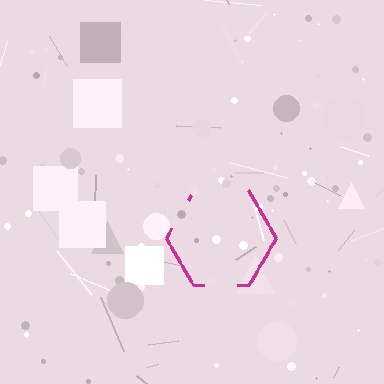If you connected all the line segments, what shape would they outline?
They would outline a hexagon.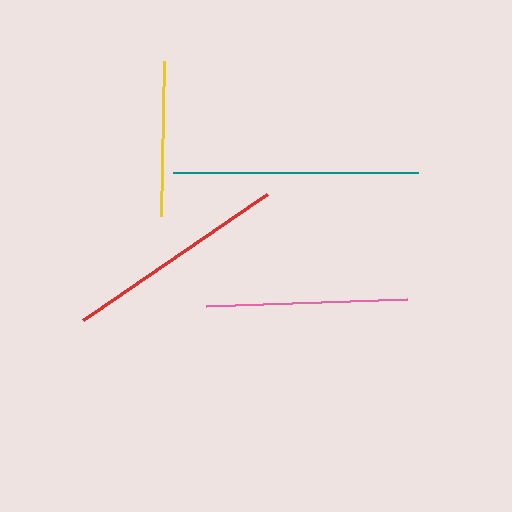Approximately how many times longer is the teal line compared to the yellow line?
The teal line is approximately 1.6 times the length of the yellow line.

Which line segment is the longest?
The teal line is the longest at approximately 244 pixels.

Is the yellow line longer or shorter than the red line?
The red line is longer than the yellow line.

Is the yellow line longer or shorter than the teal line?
The teal line is longer than the yellow line.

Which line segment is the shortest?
The yellow line is the shortest at approximately 155 pixels.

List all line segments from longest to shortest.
From longest to shortest: teal, red, pink, yellow.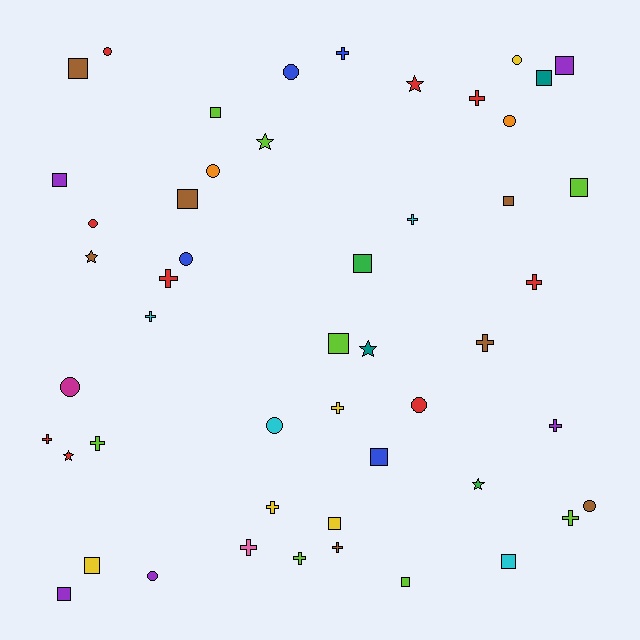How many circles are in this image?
There are 12 circles.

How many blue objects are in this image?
There are 4 blue objects.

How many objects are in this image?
There are 50 objects.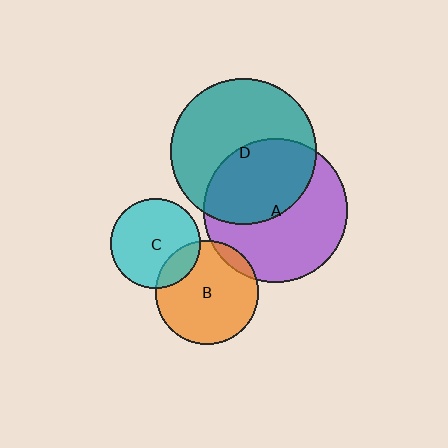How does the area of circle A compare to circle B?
Approximately 2.0 times.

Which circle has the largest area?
Circle D (teal).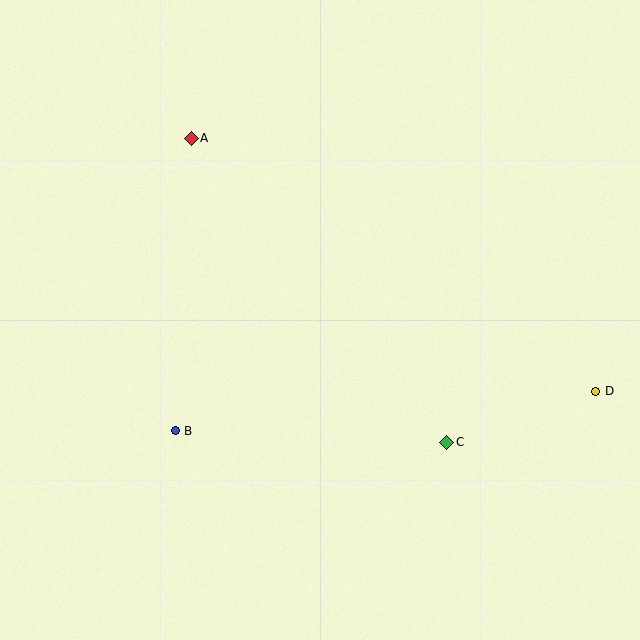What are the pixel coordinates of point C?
Point C is at (447, 442).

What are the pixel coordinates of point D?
Point D is at (596, 391).